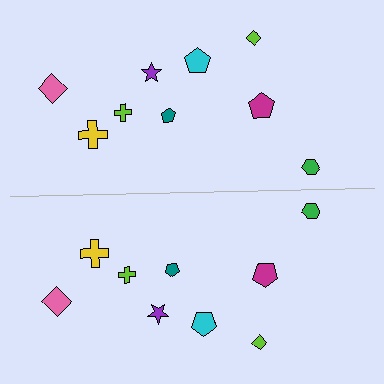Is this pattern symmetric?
Yes, this pattern has bilateral (reflection) symmetry.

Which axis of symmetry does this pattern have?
The pattern has a horizontal axis of symmetry running through the center of the image.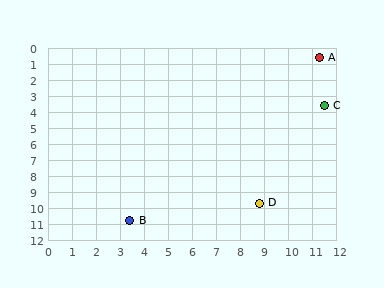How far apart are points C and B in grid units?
Points C and B are about 10.8 grid units apart.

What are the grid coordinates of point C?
Point C is at approximately (11.5, 3.6).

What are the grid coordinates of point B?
Point B is at approximately (3.4, 10.8).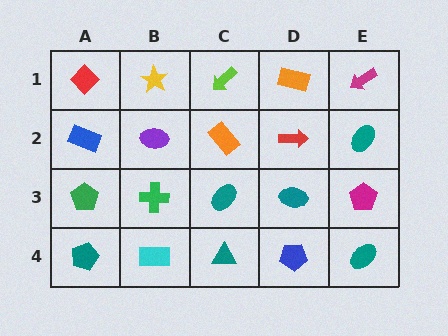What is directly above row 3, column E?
A teal ellipse.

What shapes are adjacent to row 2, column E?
A magenta arrow (row 1, column E), a magenta pentagon (row 3, column E), a red arrow (row 2, column D).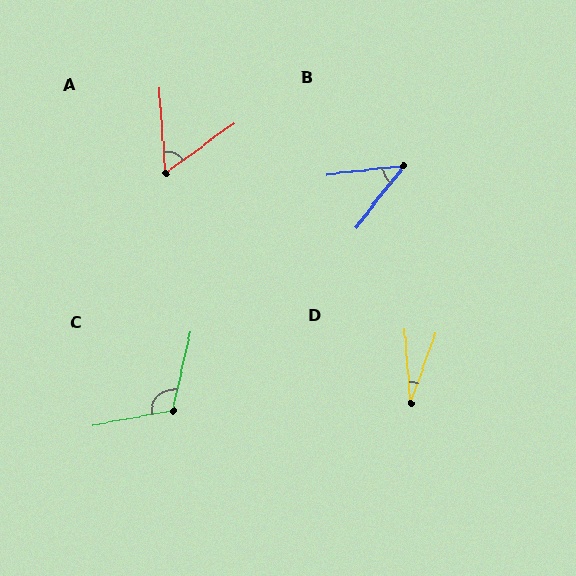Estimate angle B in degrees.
Approximately 46 degrees.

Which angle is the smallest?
D, at approximately 24 degrees.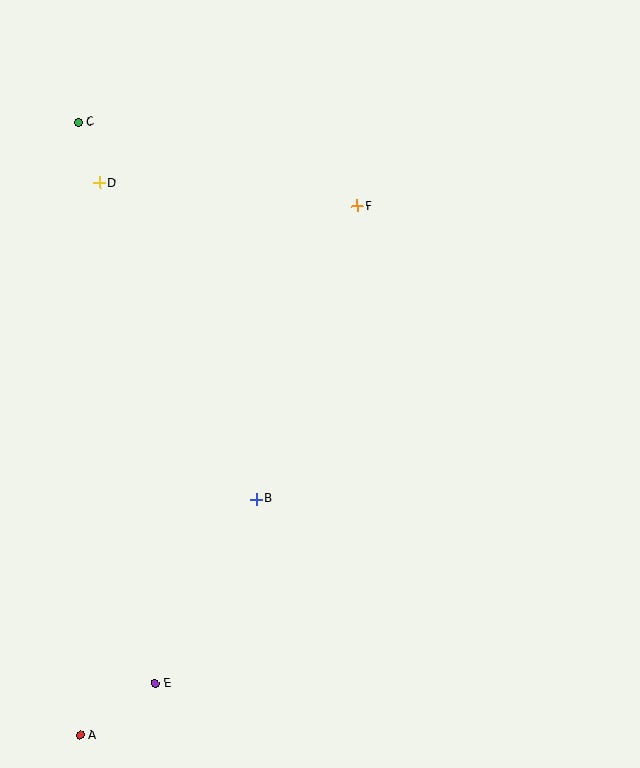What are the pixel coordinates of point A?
Point A is at (80, 735).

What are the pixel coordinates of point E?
Point E is at (155, 683).